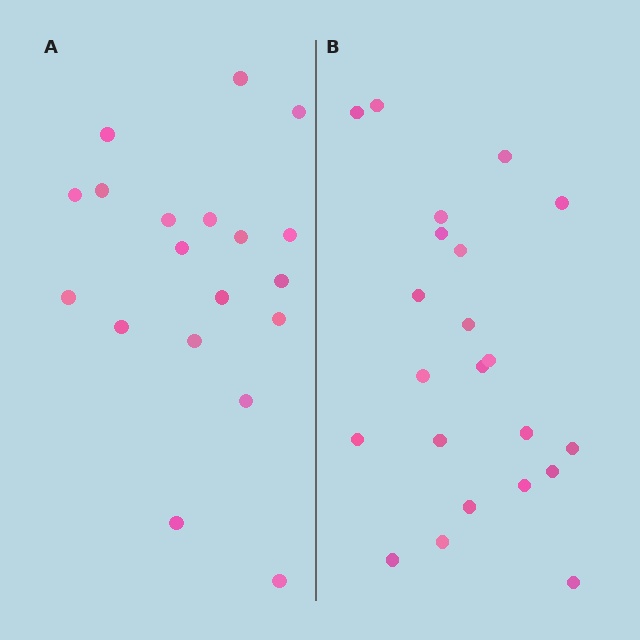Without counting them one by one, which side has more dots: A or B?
Region B (the right region) has more dots.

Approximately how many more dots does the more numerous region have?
Region B has just a few more — roughly 2 or 3 more dots than region A.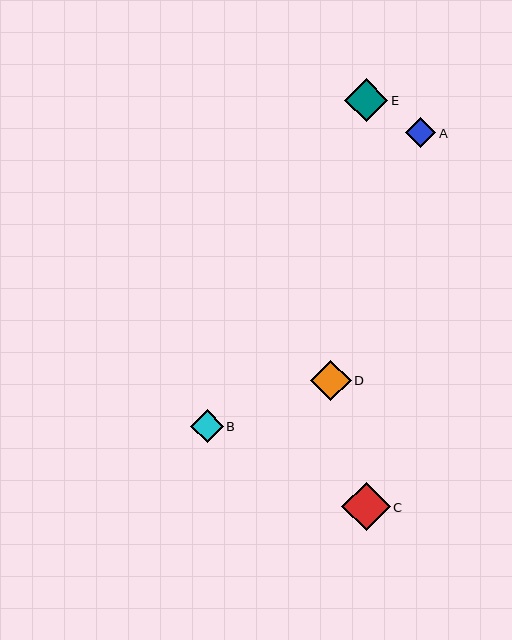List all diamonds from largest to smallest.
From largest to smallest: C, E, D, B, A.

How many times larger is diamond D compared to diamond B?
Diamond D is approximately 1.2 times the size of diamond B.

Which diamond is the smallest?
Diamond A is the smallest with a size of approximately 30 pixels.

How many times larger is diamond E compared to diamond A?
Diamond E is approximately 1.4 times the size of diamond A.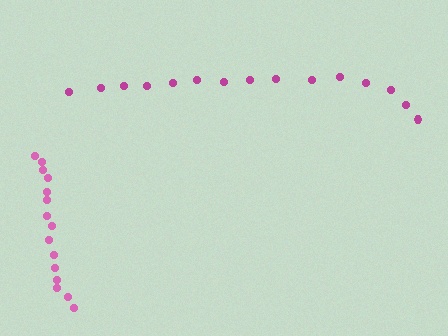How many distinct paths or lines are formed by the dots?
There are 2 distinct paths.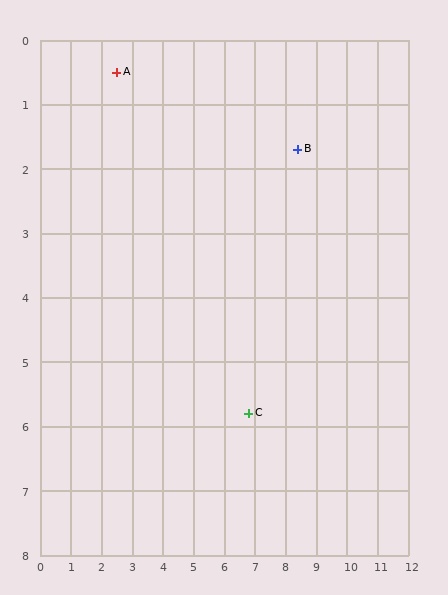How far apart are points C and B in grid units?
Points C and B are about 4.4 grid units apart.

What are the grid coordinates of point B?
Point B is at approximately (8.4, 1.7).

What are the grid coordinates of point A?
Point A is at approximately (2.5, 0.5).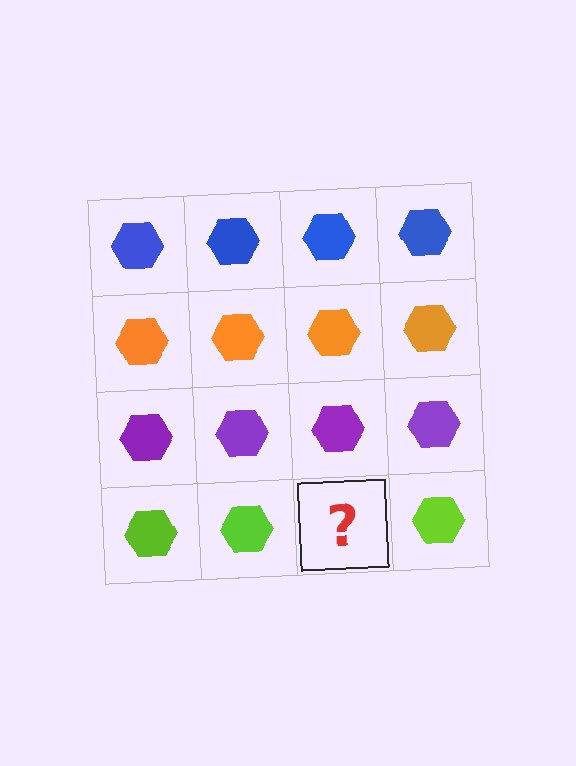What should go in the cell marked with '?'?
The missing cell should contain a lime hexagon.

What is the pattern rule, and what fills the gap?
The rule is that each row has a consistent color. The gap should be filled with a lime hexagon.